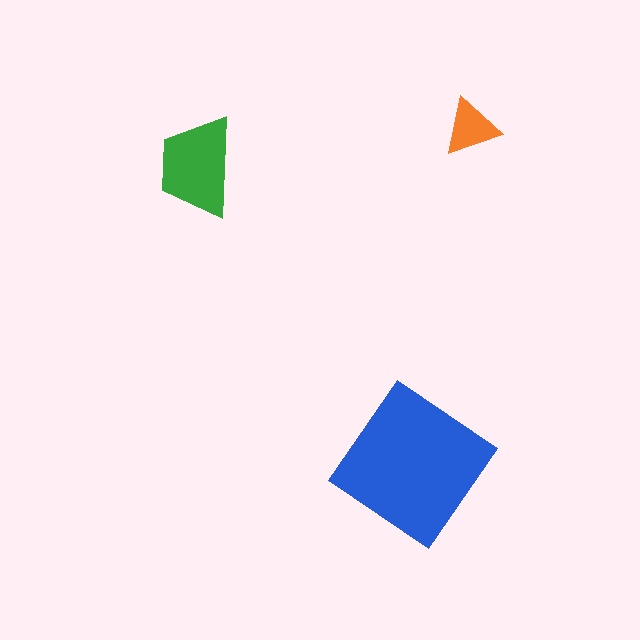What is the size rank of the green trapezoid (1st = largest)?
2nd.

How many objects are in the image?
There are 3 objects in the image.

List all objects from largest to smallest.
The blue diamond, the green trapezoid, the orange triangle.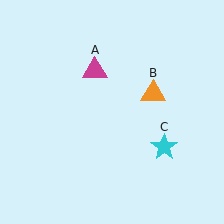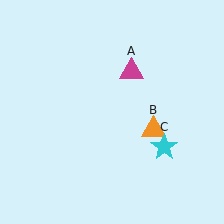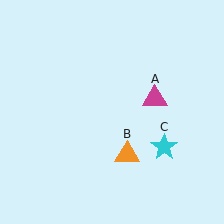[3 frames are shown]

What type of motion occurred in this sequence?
The magenta triangle (object A), orange triangle (object B) rotated clockwise around the center of the scene.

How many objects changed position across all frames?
2 objects changed position: magenta triangle (object A), orange triangle (object B).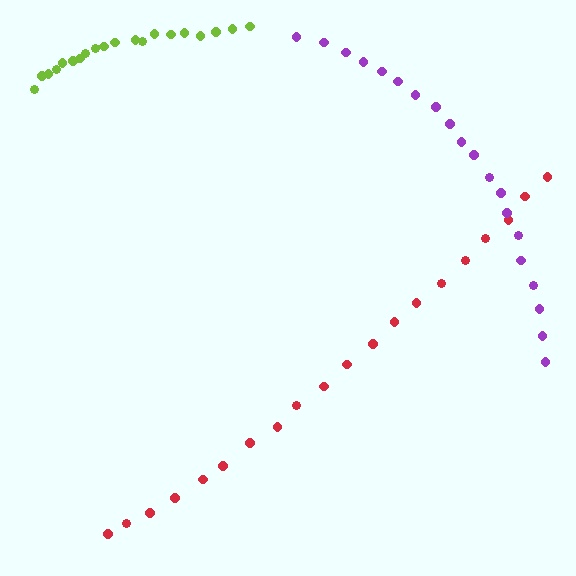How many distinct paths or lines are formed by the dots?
There are 3 distinct paths.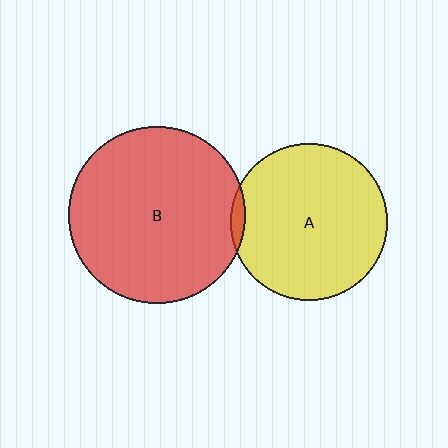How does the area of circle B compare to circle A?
Approximately 1.3 times.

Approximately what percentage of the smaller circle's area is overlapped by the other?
Approximately 5%.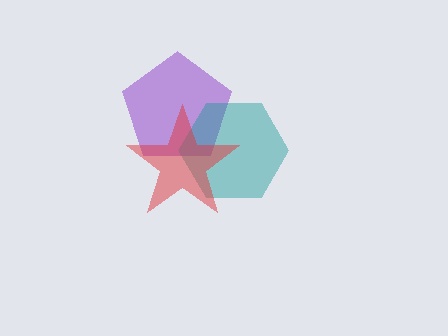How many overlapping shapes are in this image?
There are 3 overlapping shapes in the image.